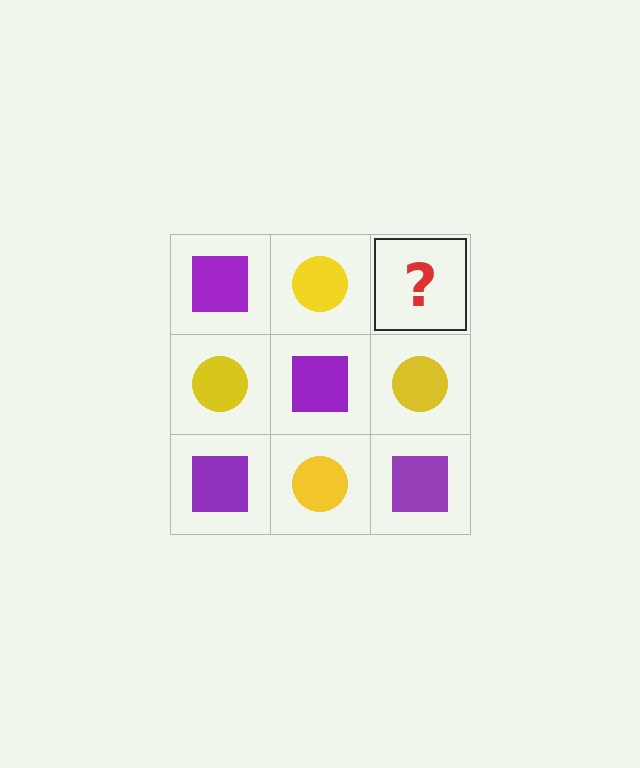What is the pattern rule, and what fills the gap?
The rule is that it alternates purple square and yellow circle in a checkerboard pattern. The gap should be filled with a purple square.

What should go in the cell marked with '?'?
The missing cell should contain a purple square.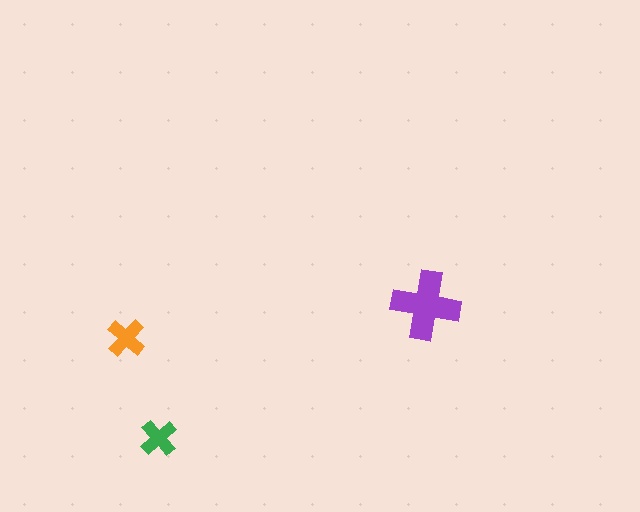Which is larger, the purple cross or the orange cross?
The purple one.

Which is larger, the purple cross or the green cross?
The purple one.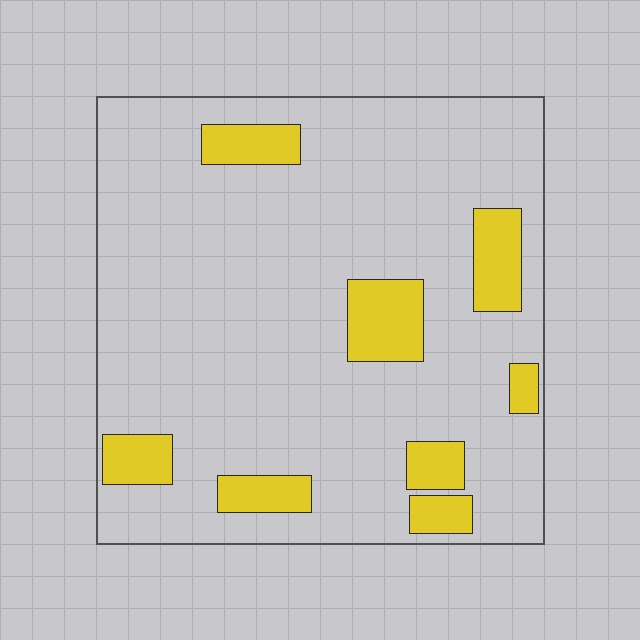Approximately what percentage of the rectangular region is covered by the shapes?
Approximately 15%.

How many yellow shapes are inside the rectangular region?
8.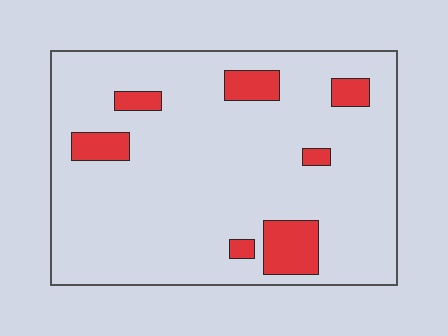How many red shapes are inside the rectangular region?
7.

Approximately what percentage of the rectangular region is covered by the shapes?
Approximately 10%.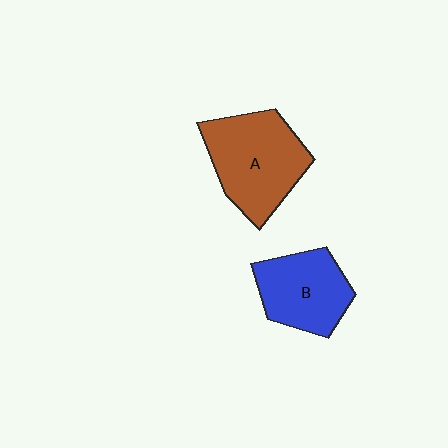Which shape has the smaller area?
Shape B (blue).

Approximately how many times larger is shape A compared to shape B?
Approximately 1.3 times.